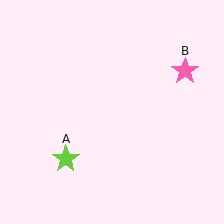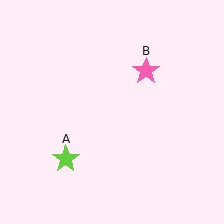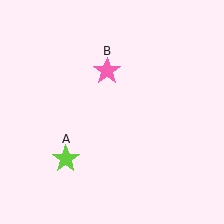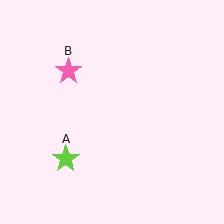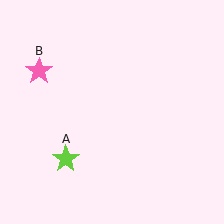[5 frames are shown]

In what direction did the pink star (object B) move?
The pink star (object B) moved left.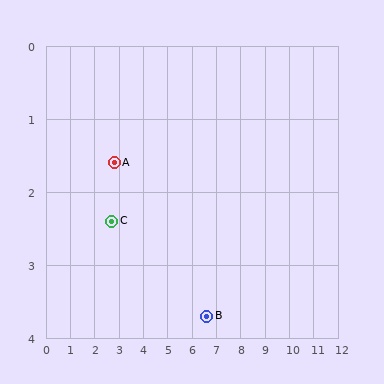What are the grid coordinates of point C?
Point C is at approximately (2.7, 2.4).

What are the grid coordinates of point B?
Point B is at approximately (6.6, 3.7).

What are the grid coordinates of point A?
Point A is at approximately (2.8, 1.6).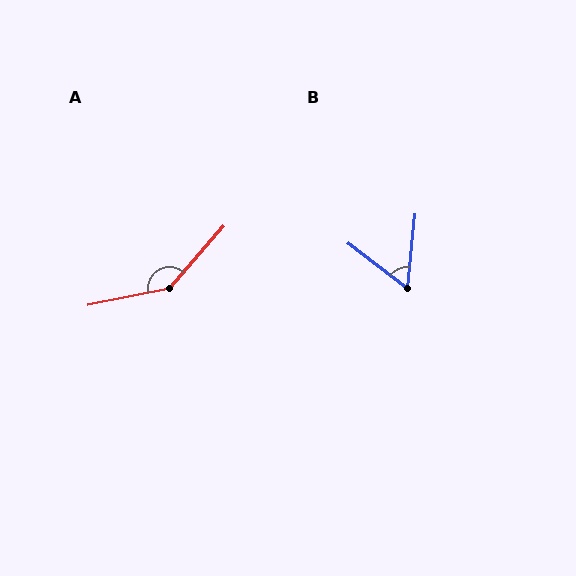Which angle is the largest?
A, at approximately 142 degrees.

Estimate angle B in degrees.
Approximately 58 degrees.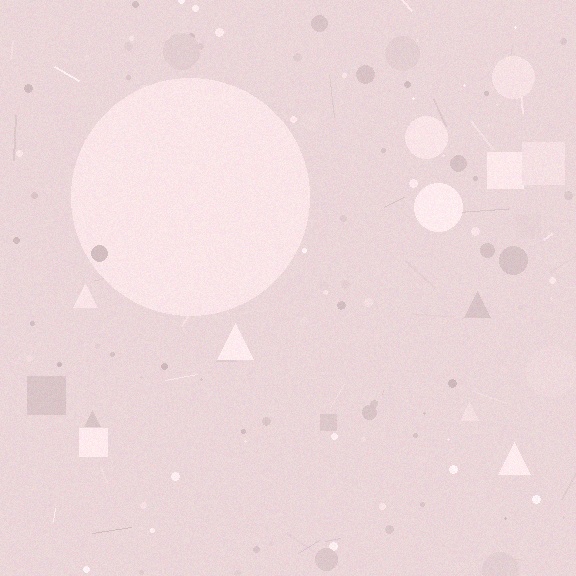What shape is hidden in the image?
A circle is hidden in the image.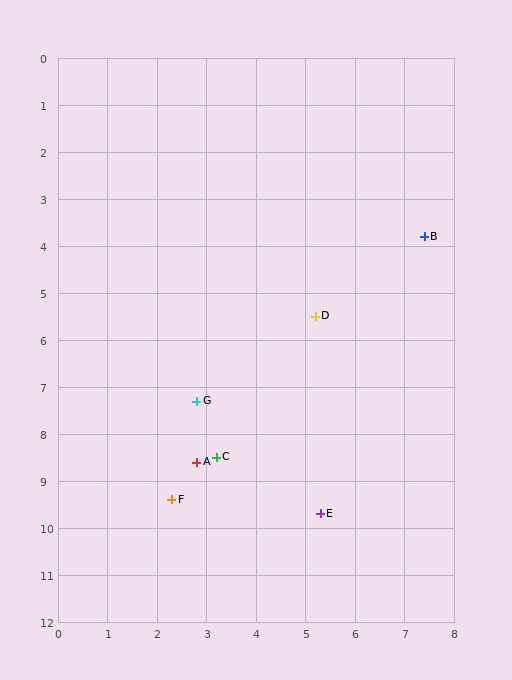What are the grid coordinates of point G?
Point G is at approximately (2.8, 7.3).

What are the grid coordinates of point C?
Point C is at approximately (3.2, 8.5).